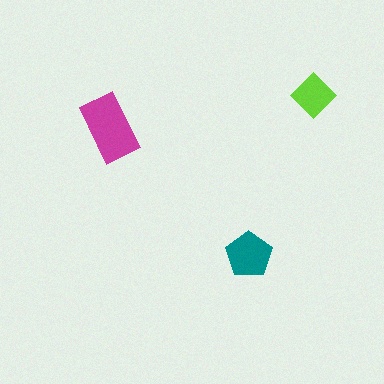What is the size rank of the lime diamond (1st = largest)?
3rd.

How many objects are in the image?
There are 3 objects in the image.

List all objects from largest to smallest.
The magenta rectangle, the teal pentagon, the lime diamond.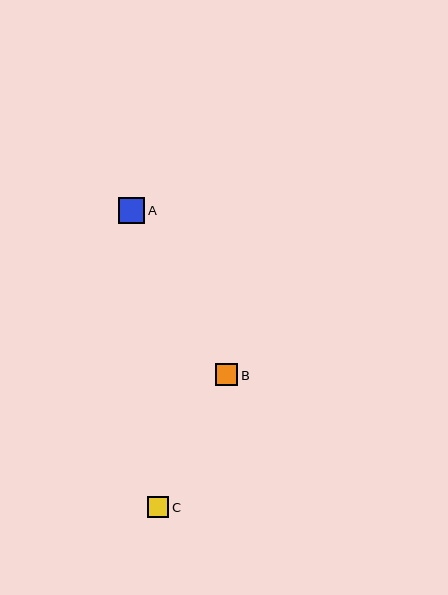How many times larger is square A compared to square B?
Square A is approximately 1.2 times the size of square B.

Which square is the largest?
Square A is the largest with a size of approximately 27 pixels.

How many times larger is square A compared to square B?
Square A is approximately 1.2 times the size of square B.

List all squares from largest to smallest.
From largest to smallest: A, B, C.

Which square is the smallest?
Square C is the smallest with a size of approximately 21 pixels.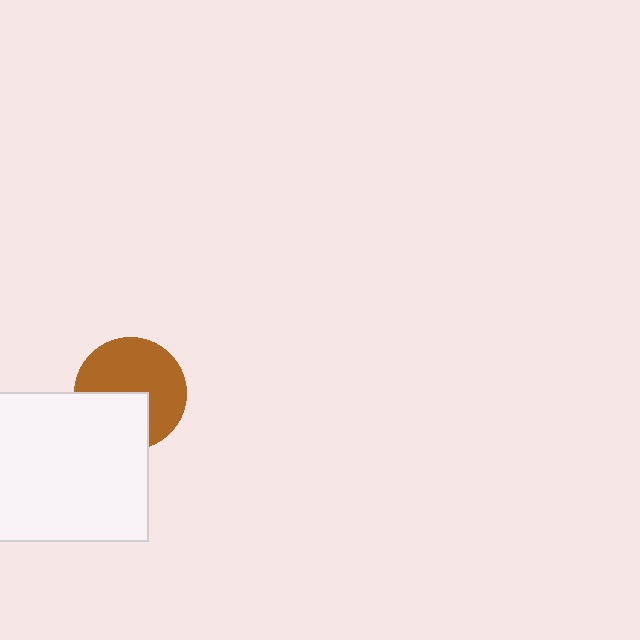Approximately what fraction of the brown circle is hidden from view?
Roughly 37% of the brown circle is hidden behind the white rectangle.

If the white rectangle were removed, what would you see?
You would see the complete brown circle.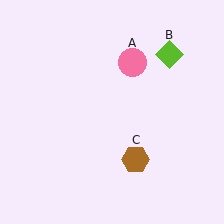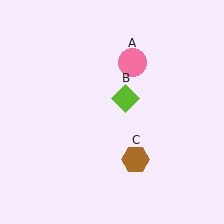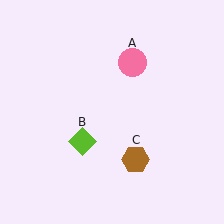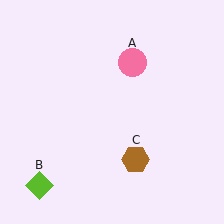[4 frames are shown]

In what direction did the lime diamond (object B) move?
The lime diamond (object B) moved down and to the left.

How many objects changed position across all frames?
1 object changed position: lime diamond (object B).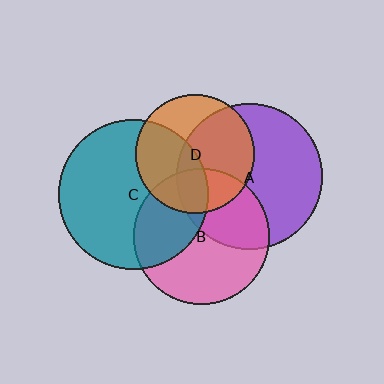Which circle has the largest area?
Circle C (teal).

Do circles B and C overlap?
Yes.